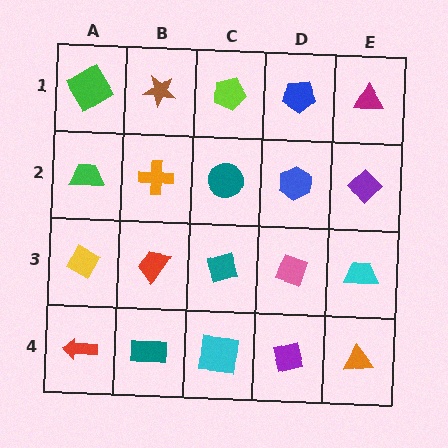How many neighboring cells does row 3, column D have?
4.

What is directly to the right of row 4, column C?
A purple square.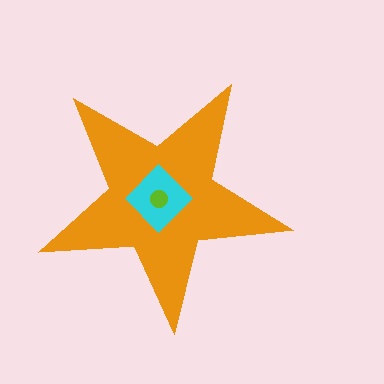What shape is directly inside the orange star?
The cyan diamond.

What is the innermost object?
The lime circle.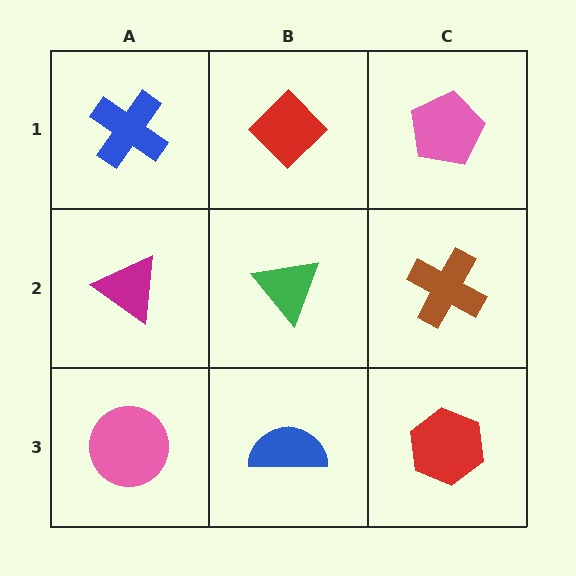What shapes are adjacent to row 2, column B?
A red diamond (row 1, column B), a blue semicircle (row 3, column B), a magenta triangle (row 2, column A), a brown cross (row 2, column C).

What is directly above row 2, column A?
A blue cross.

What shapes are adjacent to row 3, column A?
A magenta triangle (row 2, column A), a blue semicircle (row 3, column B).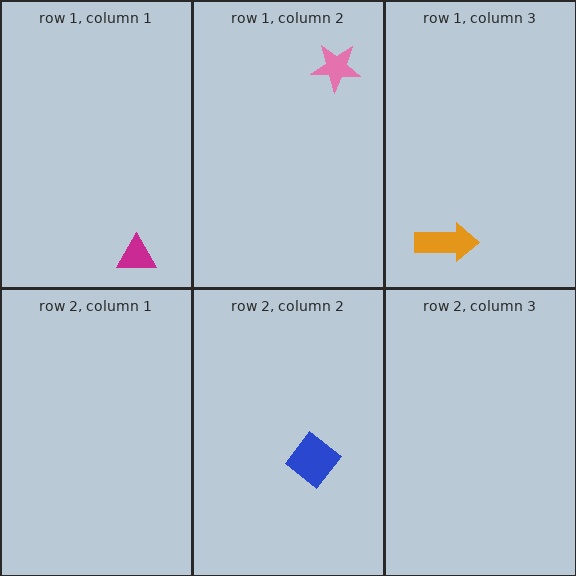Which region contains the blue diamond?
The row 2, column 2 region.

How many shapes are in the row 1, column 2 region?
1.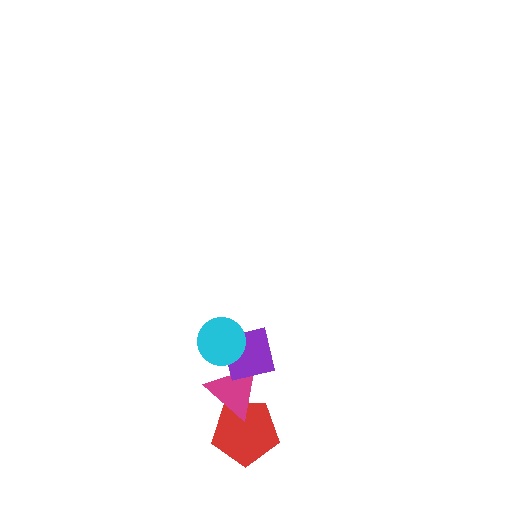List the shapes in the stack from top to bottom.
From top to bottom: the cyan circle, the purple square, the magenta triangle, the red pentagon.